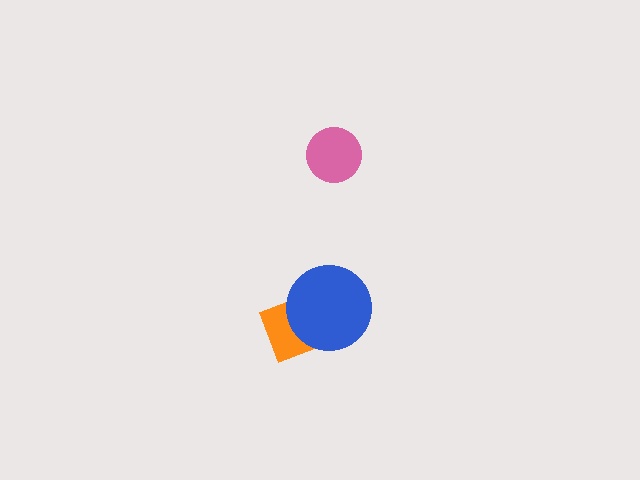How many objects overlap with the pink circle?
0 objects overlap with the pink circle.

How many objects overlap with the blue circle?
1 object overlaps with the blue circle.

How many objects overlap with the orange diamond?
1 object overlaps with the orange diamond.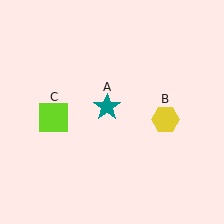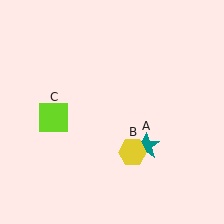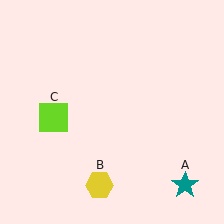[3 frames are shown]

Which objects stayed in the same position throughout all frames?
Lime square (object C) remained stationary.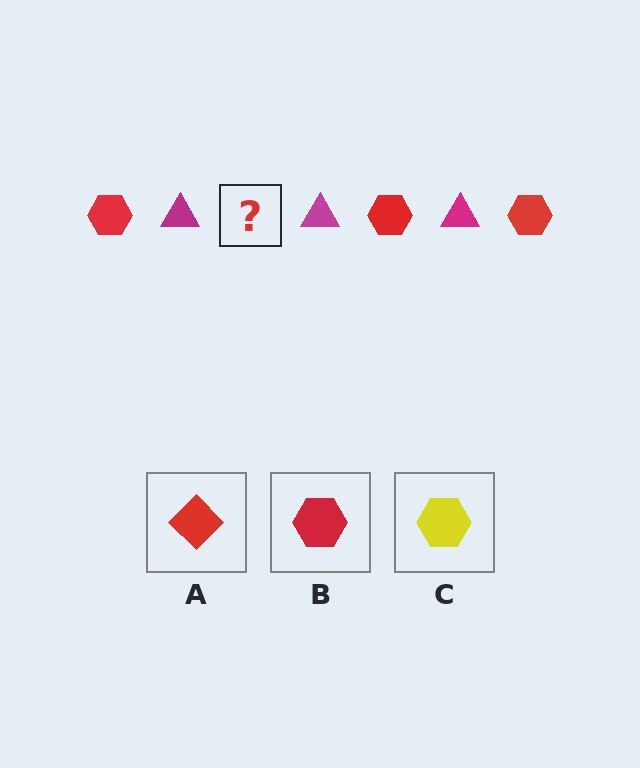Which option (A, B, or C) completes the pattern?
B.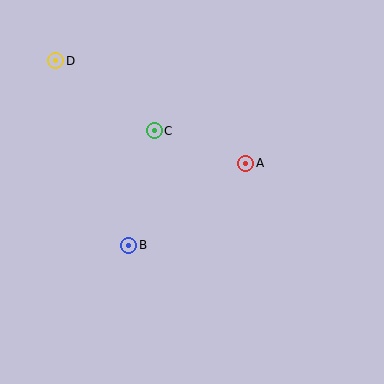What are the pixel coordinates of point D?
Point D is at (56, 61).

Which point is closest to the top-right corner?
Point A is closest to the top-right corner.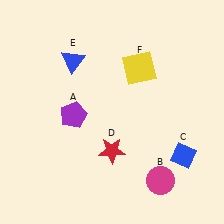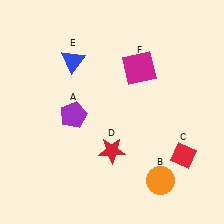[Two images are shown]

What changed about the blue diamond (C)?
In Image 1, C is blue. In Image 2, it changed to red.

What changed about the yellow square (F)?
In Image 1, F is yellow. In Image 2, it changed to magenta.